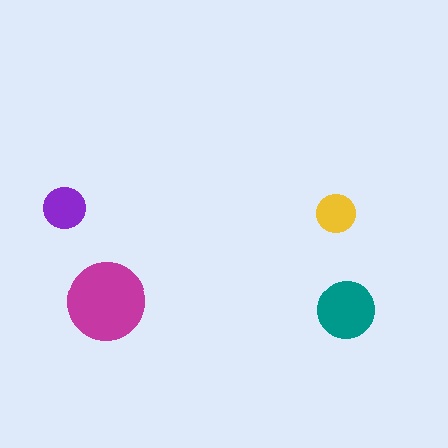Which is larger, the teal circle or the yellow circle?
The teal one.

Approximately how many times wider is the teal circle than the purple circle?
About 1.5 times wider.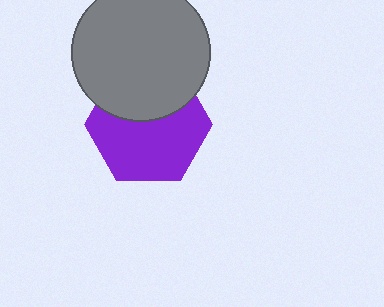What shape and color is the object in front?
The object in front is a gray circle.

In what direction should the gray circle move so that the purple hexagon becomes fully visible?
The gray circle should move up. That is the shortest direction to clear the overlap and leave the purple hexagon fully visible.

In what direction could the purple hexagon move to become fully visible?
The purple hexagon could move down. That would shift it out from behind the gray circle entirely.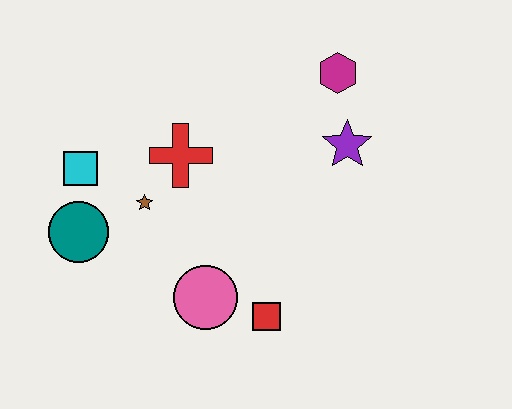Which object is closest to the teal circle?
The cyan square is closest to the teal circle.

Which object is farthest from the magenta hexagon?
The teal circle is farthest from the magenta hexagon.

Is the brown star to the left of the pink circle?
Yes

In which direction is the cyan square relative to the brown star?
The cyan square is to the left of the brown star.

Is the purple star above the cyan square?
Yes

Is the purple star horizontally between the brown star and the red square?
No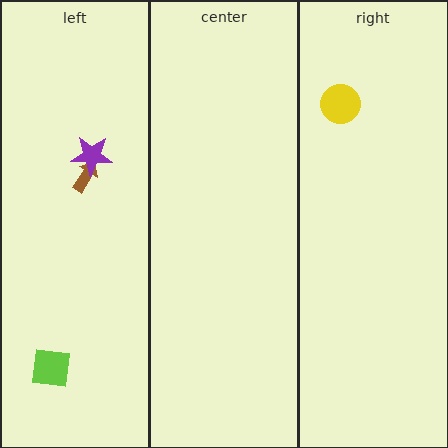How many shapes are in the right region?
1.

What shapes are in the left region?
The lime square, the brown arrow, the purple star.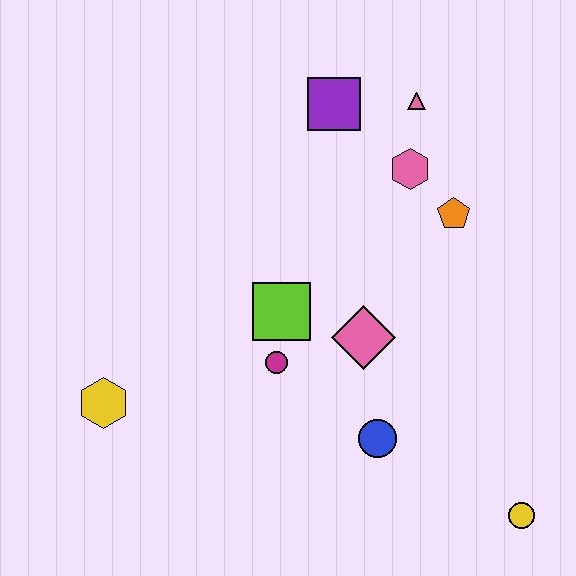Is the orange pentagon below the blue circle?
No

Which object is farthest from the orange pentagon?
The yellow hexagon is farthest from the orange pentagon.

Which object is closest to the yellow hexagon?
The magenta circle is closest to the yellow hexagon.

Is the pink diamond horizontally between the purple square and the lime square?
No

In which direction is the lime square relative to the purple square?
The lime square is below the purple square.